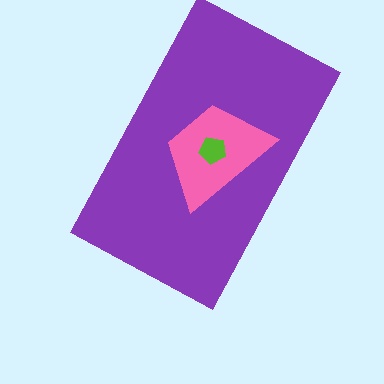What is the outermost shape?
The purple rectangle.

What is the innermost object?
The lime pentagon.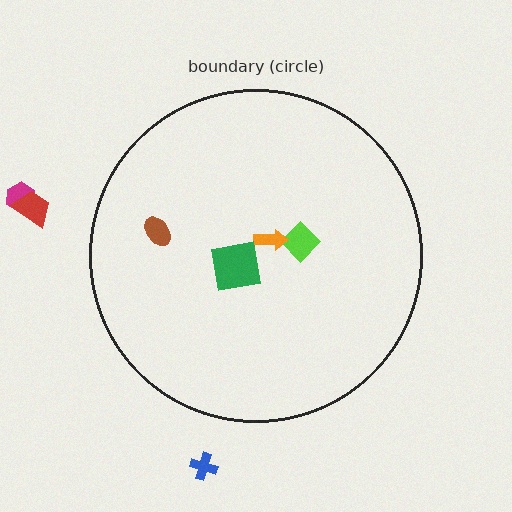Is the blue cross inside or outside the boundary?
Outside.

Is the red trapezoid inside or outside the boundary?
Outside.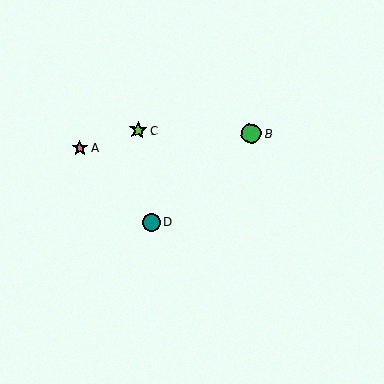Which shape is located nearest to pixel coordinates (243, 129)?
The green circle (labeled B) at (251, 133) is nearest to that location.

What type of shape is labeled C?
Shape C is a lime star.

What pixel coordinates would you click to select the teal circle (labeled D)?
Click at (151, 222) to select the teal circle D.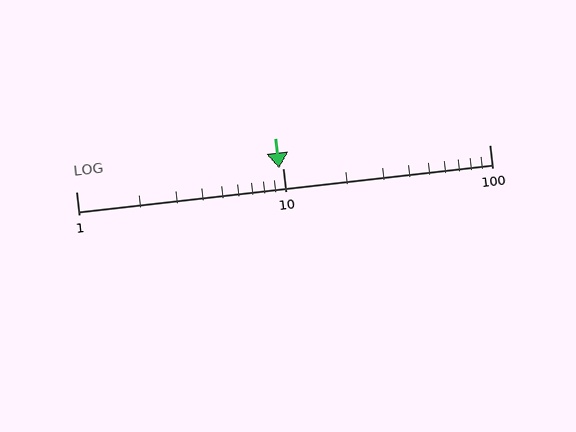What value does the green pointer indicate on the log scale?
The pointer indicates approximately 9.6.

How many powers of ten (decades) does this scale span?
The scale spans 2 decades, from 1 to 100.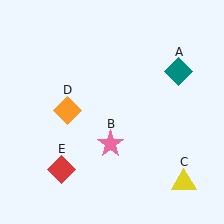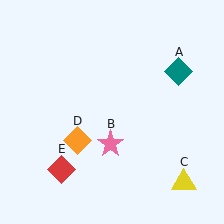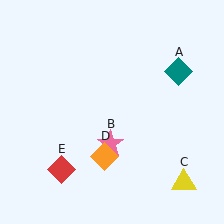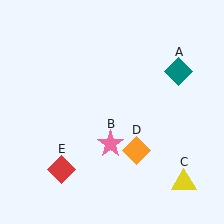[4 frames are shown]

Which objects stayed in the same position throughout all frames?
Teal diamond (object A) and pink star (object B) and yellow triangle (object C) and red diamond (object E) remained stationary.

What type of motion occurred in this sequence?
The orange diamond (object D) rotated counterclockwise around the center of the scene.